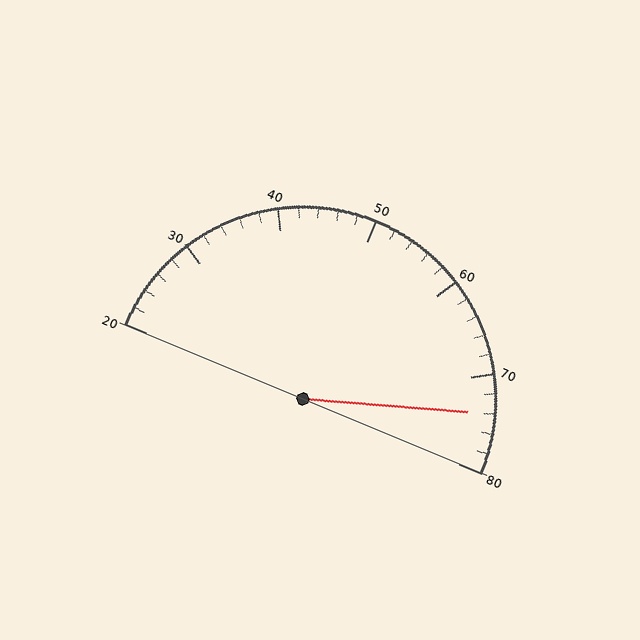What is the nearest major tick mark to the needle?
The nearest major tick mark is 70.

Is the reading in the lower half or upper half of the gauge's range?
The reading is in the upper half of the range (20 to 80).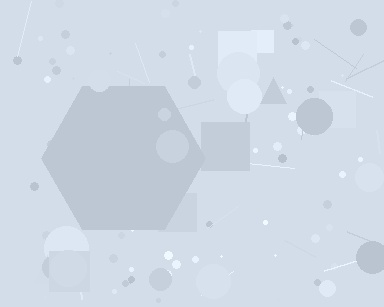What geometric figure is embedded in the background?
A hexagon is embedded in the background.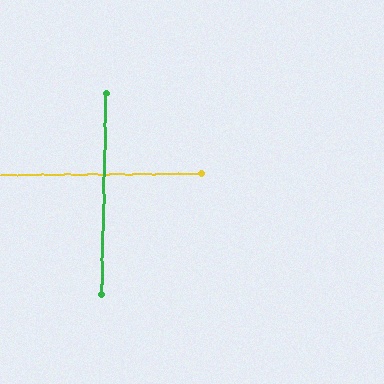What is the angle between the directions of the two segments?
Approximately 88 degrees.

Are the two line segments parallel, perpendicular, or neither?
Perpendicular — they meet at approximately 88°.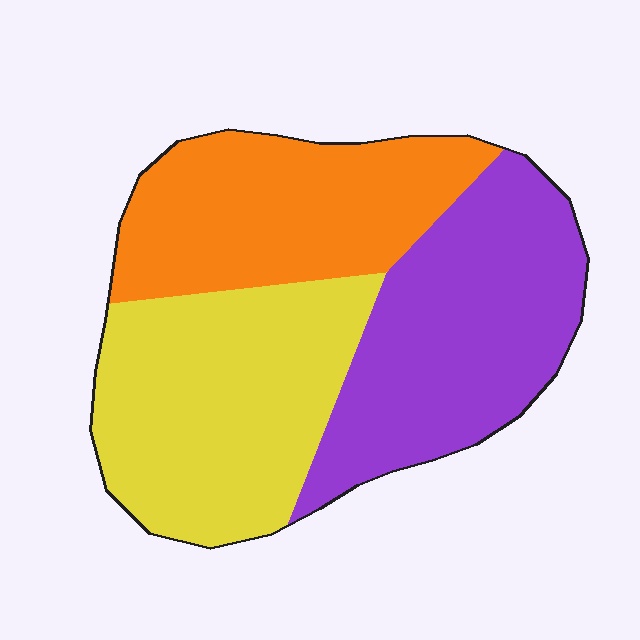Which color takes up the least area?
Orange, at roughly 30%.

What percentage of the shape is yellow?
Yellow takes up about three eighths (3/8) of the shape.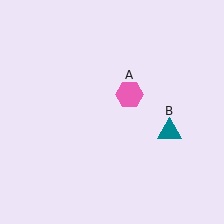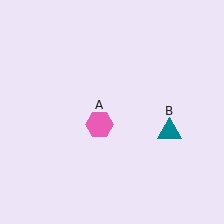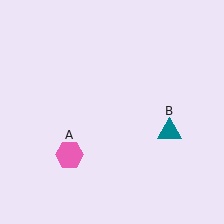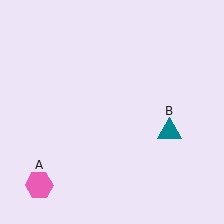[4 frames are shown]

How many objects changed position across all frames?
1 object changed position: pink hexagon (object A).